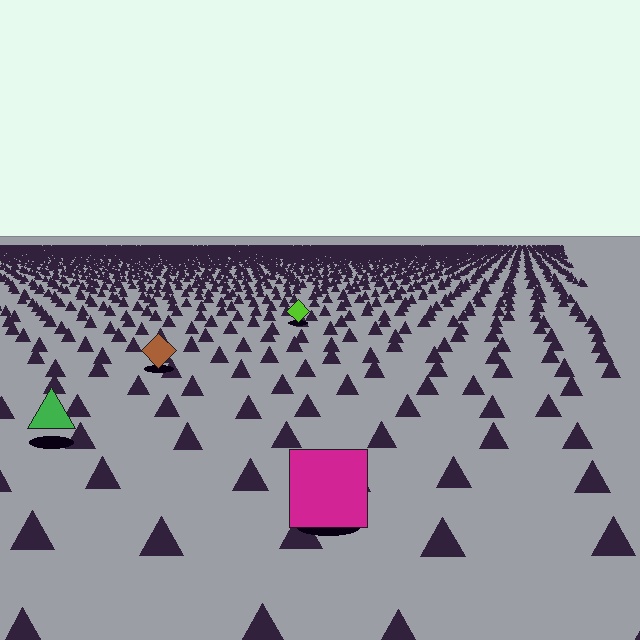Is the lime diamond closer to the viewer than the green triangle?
No. The green triangle is closer — you can tell from the texture gradient: the ground texture is coarser near it.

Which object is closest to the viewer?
The magenta square is closest. The texture marks near it are larger and more spread out.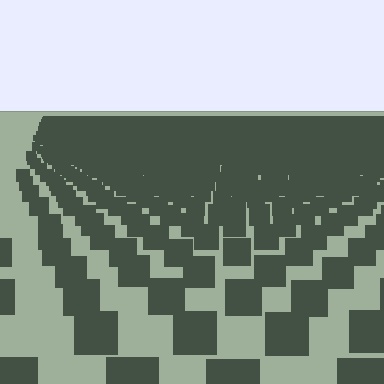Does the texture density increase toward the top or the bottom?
Density increases toward the top.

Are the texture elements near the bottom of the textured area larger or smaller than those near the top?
Larger. Near the bottom, elements are closer to the viewer and appear at a bigger on-screen size.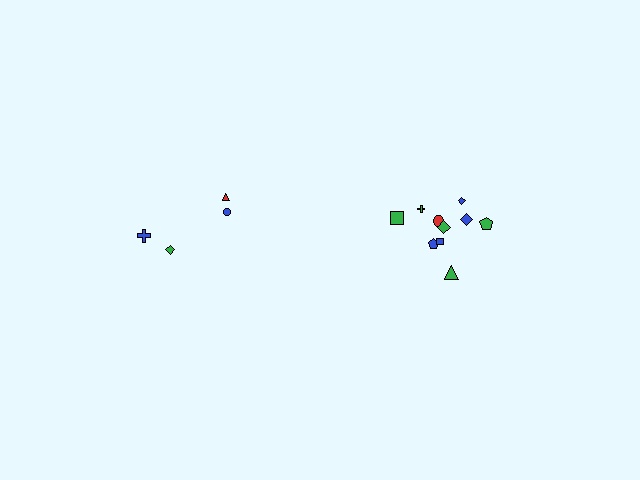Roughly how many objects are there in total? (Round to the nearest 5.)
Roughly 15 objects in total.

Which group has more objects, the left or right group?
The right group.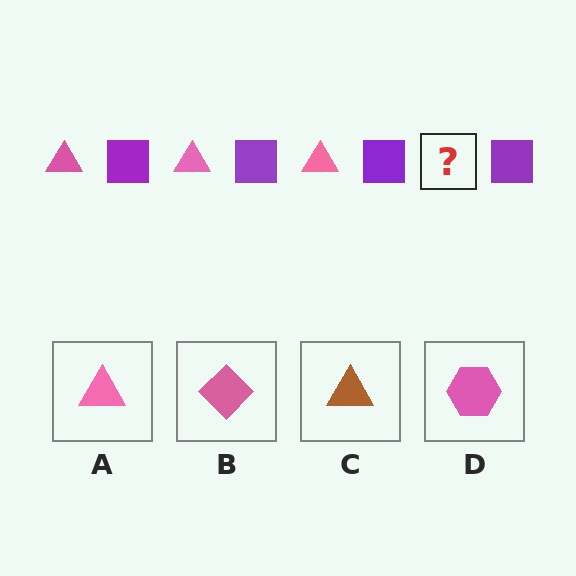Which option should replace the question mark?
Option A.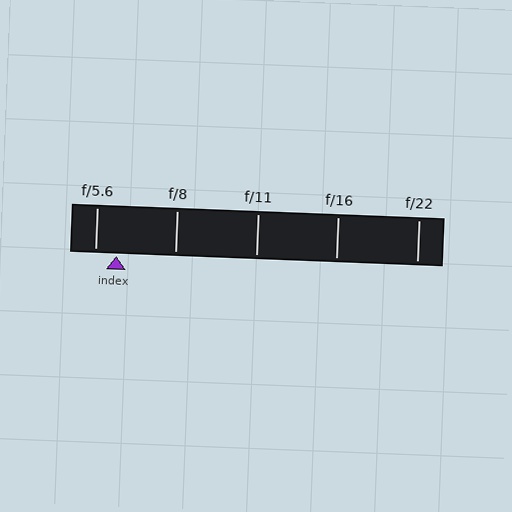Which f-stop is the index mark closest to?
The index mark is closest to f/5.6.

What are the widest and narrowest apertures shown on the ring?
The widest aperture shown is f/5.6 and the narrowest is f/22.